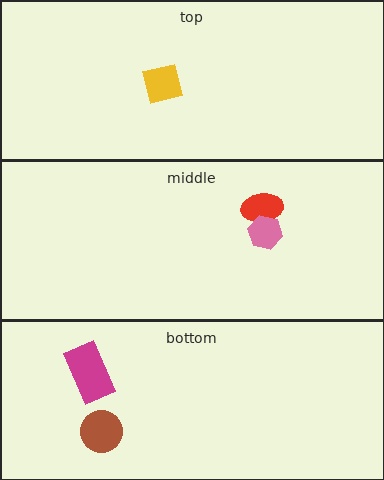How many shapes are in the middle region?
2.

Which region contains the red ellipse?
The middle region.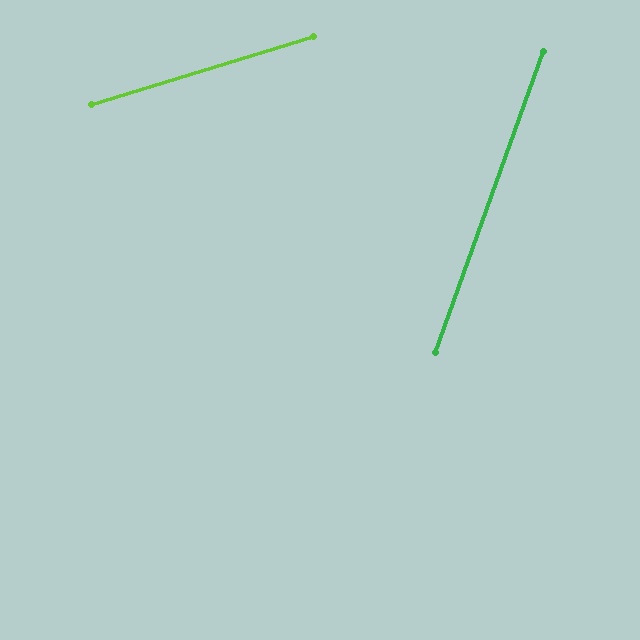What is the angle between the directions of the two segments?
Approximately 53 degrees.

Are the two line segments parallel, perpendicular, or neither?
Neither parallel nor perpendicular — they differ by about 53°.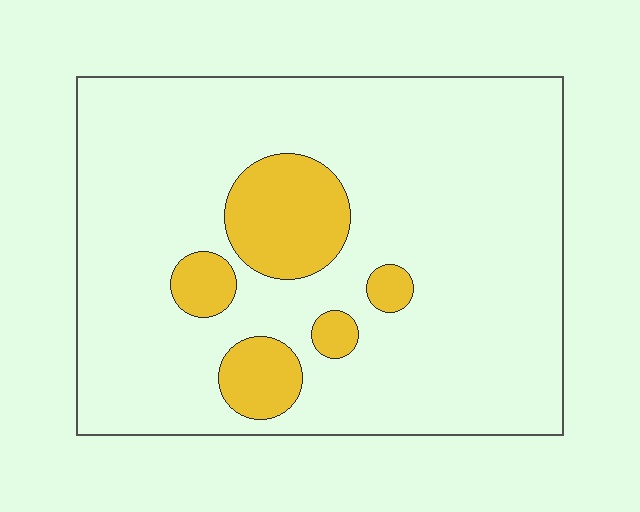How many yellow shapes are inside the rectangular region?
5.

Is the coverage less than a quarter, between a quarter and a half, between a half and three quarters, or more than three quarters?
Less than a quarter.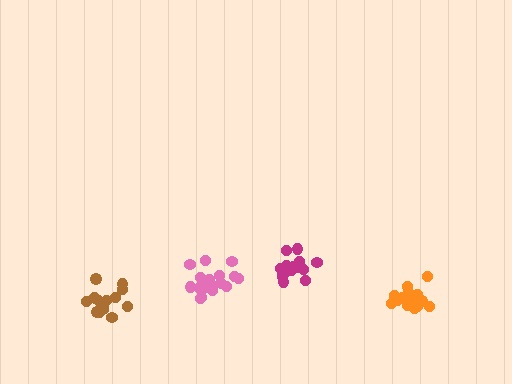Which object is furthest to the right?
The orange cluster is rightmost.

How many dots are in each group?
Group 1: 20 dots, Group 2: 15 dots, Group 3: 16 dots, Group 4: 16 dots (67 total).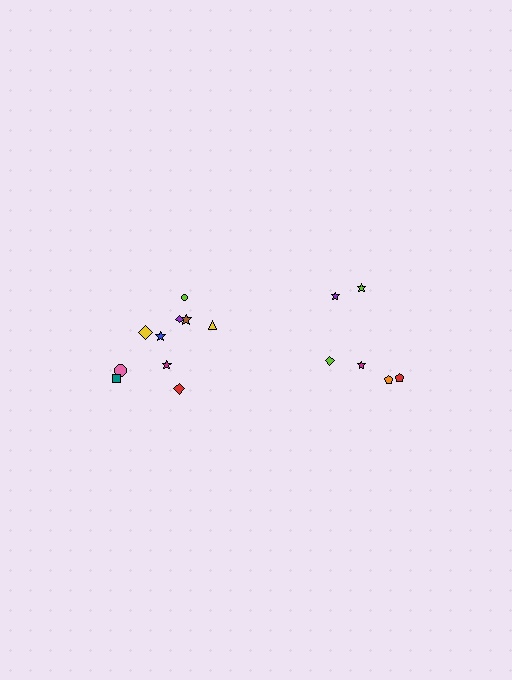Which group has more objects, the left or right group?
The left group.